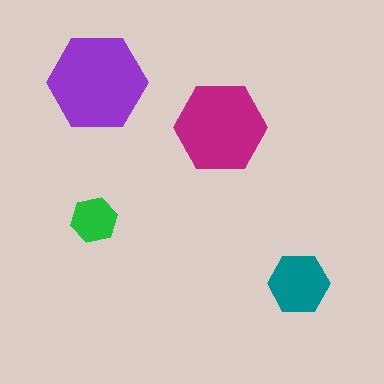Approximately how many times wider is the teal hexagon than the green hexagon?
About 1.5 times wider.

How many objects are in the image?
There are 4 objects in the image.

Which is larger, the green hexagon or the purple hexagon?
The purple one.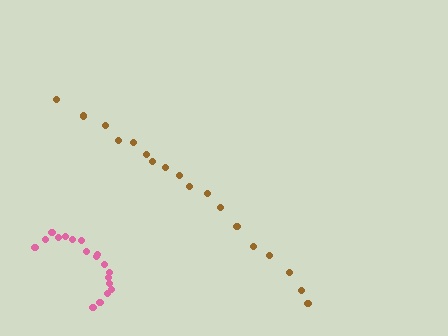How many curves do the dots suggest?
There are 2 distinct paths.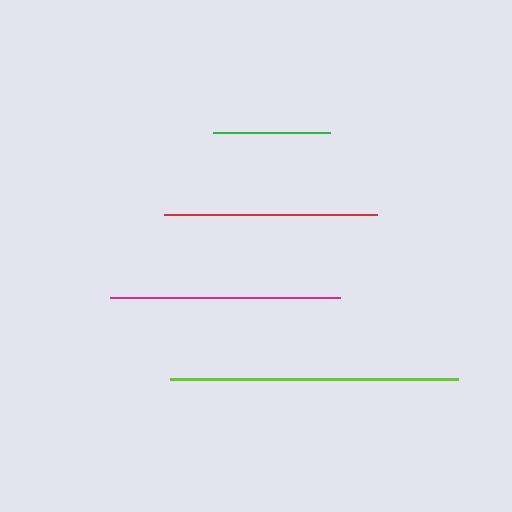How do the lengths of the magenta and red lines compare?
The magenta and red lines are approximately the same length.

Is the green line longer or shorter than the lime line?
The lime line is longer than the green line.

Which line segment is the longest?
The lime line is the longest at approximately 288 pixels.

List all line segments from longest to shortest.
From longest to shortest: lime, magenta, red, green.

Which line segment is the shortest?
The green line is the shortest at approximately 118 pixels.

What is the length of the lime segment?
The lime segment is approximately 288 pixels long.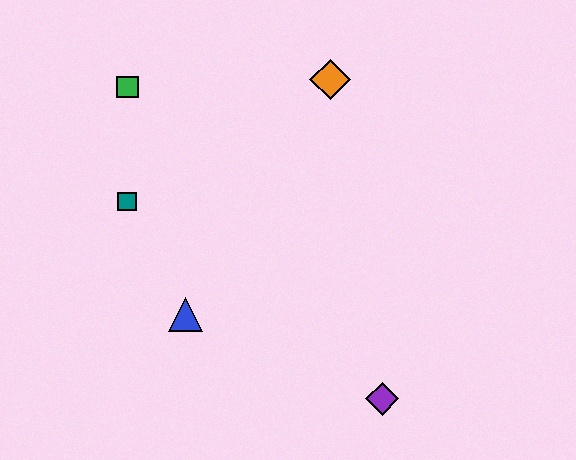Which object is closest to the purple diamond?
The blue triangle is closest to the purple diamond.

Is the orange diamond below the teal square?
No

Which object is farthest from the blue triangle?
The orange diamond is farthest from the blue triangle.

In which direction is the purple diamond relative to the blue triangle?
The purple diamond is to the right of the blue triangle.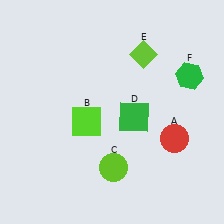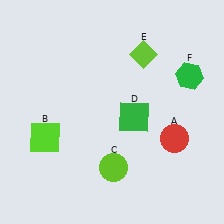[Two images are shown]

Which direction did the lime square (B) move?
The lime square (B) moved left.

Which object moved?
The lime square (B) moved left.